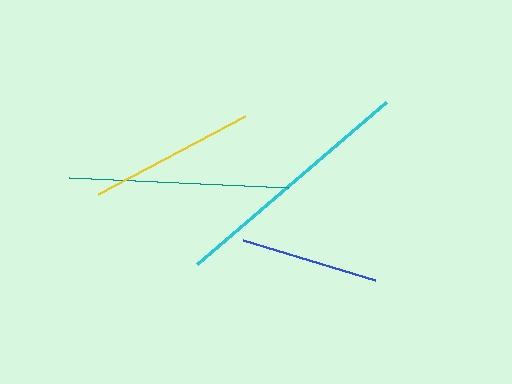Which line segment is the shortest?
The blue line is the shortest at approximately 138 pixels.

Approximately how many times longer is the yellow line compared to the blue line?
The yellow line is approximately 1.2 times the length of the blue line.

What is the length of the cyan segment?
The cyan segment is approximately 249 pixels long.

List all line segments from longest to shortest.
From longest to shortest: cyan, teal, yellow, blue.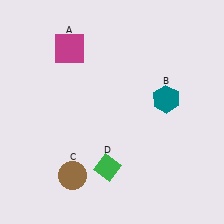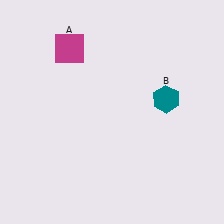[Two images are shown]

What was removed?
The brown circle (C), the green diamond (D) were removed in Image 2.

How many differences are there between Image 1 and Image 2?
There are 2 differences between the two images.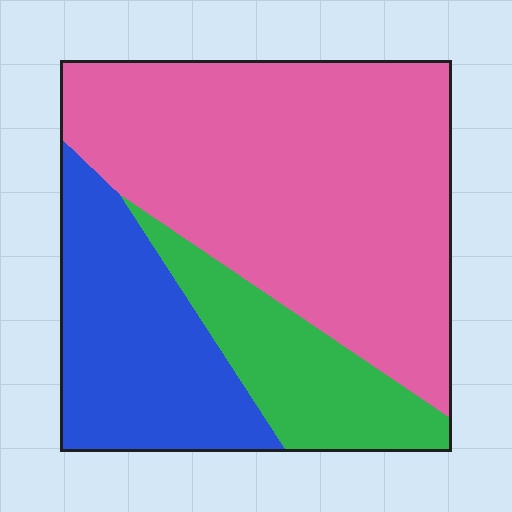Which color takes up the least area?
Green, at roughly 15%.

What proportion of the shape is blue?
Blue covers around 25% of the shape.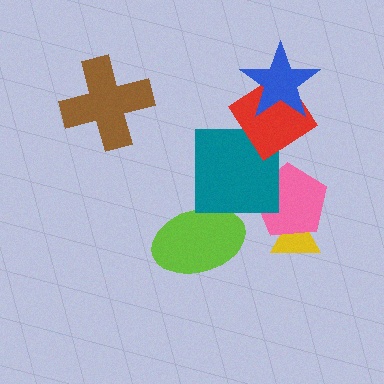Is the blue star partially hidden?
No, no other shape covers it.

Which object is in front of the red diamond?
The blue star is in front of the red diamond.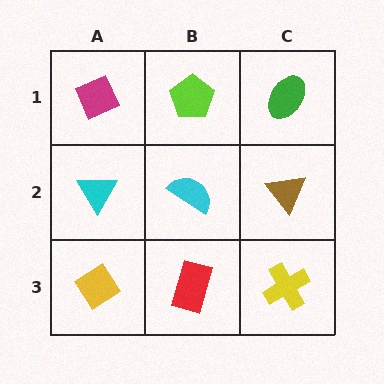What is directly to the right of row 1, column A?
A lime pentagon.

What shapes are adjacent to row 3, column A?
A cyan triangle (row 2, column A), a red rectangle (row 3, column B).